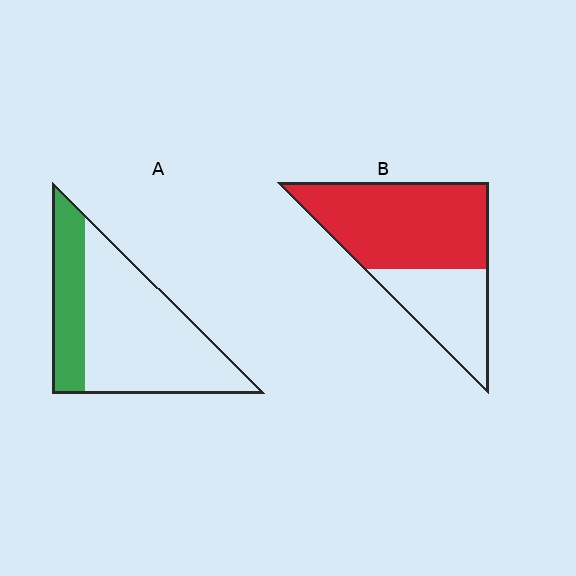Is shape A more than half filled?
No.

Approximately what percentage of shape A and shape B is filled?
A is approximately 30% and B is approximately 65%.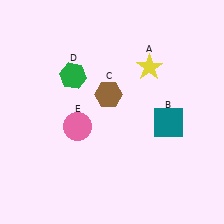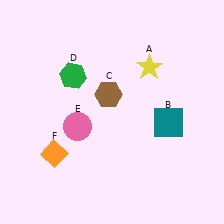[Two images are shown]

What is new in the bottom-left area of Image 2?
An orange diamond (F) was added in the bottom-left area of Image 2.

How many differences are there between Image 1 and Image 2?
There is 1 difference between the two images.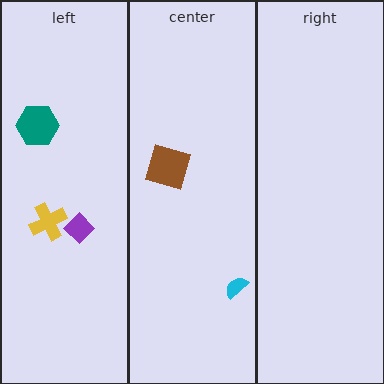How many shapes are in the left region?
3.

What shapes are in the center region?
The cyan semicircle, the brown square.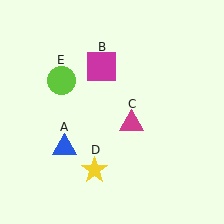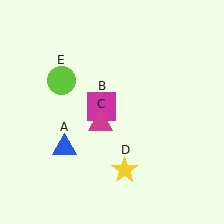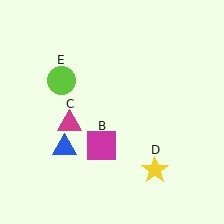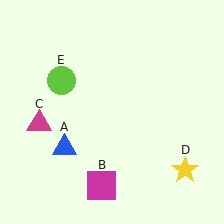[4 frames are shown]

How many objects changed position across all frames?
3 objects changed position: magenta square (object B), magenta triangle (object C), yellow star (object D).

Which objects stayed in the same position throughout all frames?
Blue triangle (object A) and lime circle (object E) remained stationary.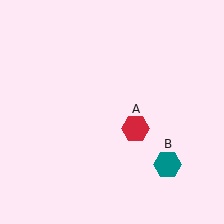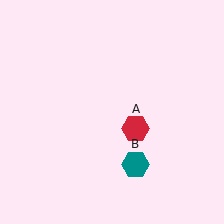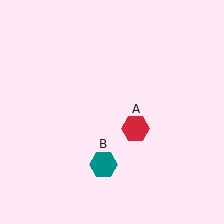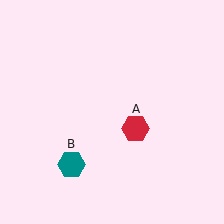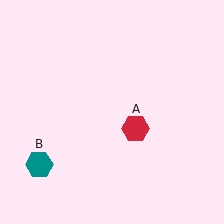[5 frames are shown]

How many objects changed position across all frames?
1 object changed position: teal hexagon (object B).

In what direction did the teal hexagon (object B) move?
The teal hexagon (object B) moved left.